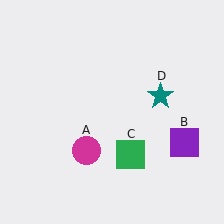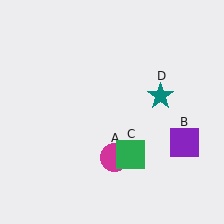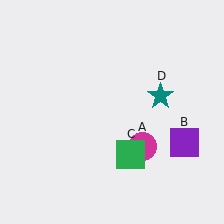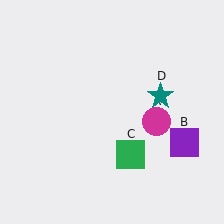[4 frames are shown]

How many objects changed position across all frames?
1 object changed position: magenta circle (object A).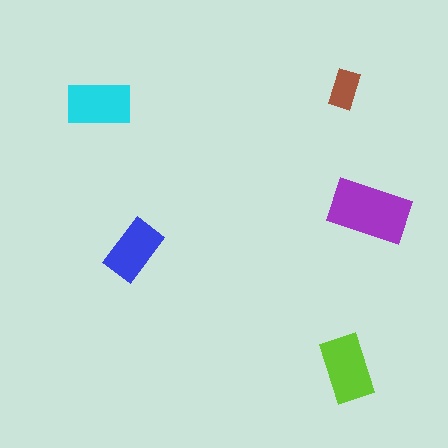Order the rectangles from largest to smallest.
the purple one, the lime one, the cyan one, the blue one, the brown one.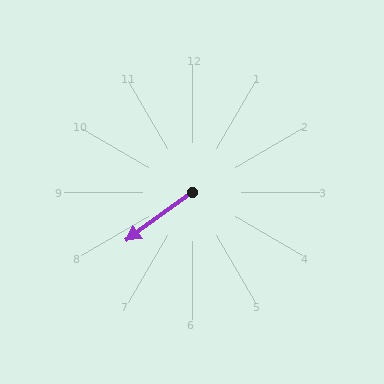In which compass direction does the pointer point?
Southwest.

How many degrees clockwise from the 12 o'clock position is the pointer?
Approximately 234 degrees.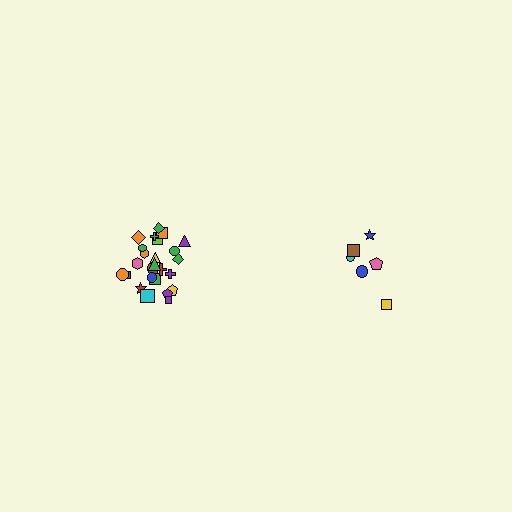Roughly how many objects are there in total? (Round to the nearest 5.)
Roughly 30 objects in total.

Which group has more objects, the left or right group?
The left group.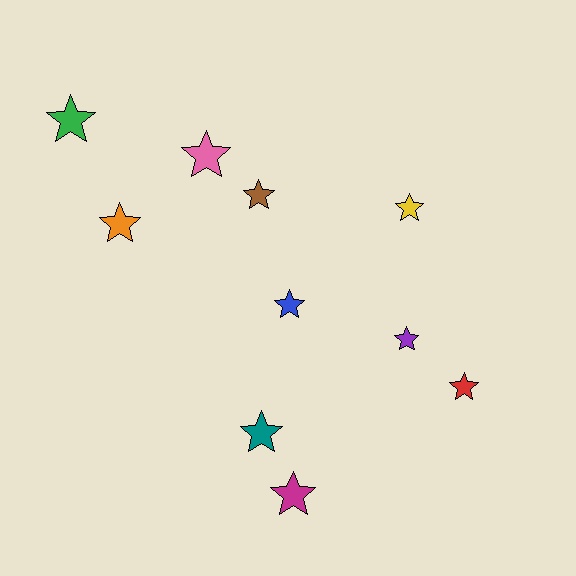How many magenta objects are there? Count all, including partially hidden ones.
There is 1 magenta object.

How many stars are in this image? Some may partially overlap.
There are 10 stars.